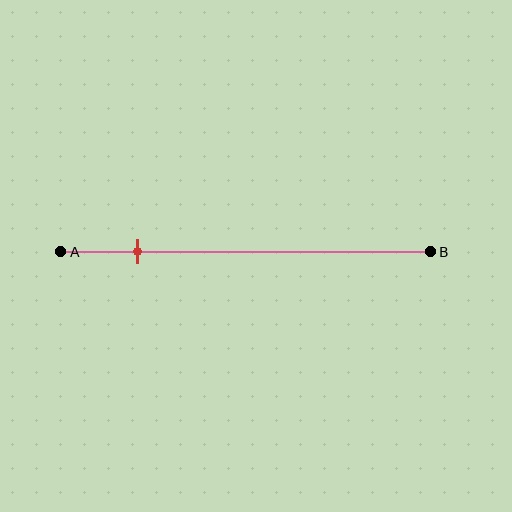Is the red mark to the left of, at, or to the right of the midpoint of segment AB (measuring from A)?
The red mark is to the left of the midpoint of segment AB.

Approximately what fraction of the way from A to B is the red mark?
The red mark is approximately 20% of the way from A to B.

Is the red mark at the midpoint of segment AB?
No, the mark is at about 20% from A, not at the 50% midpoint.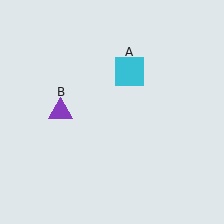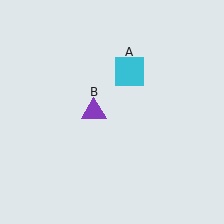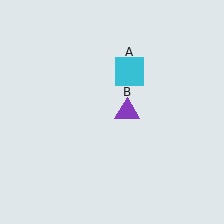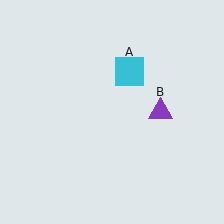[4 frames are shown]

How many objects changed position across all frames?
1 object changed position: purple triangle (object B).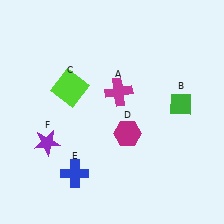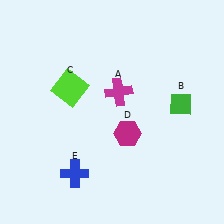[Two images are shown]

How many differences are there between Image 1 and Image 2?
There is 1 difference between the two images.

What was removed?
The purple star (F) was removed in Image 2.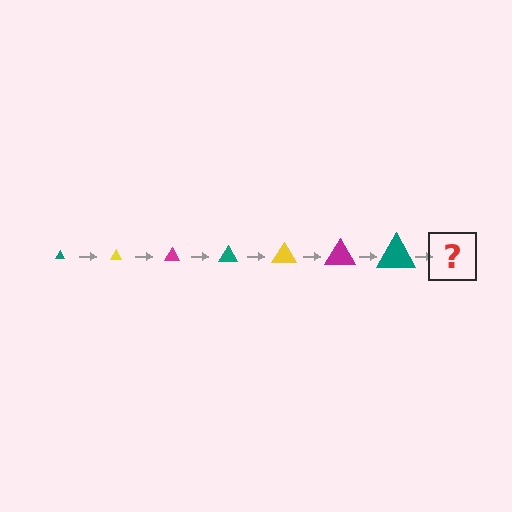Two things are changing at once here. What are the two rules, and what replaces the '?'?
The two rules are that the triangle grows larger each step and the color cycles through teal, yellow, and magenta. The '?' should be a yellow triangle, larger than the previous one.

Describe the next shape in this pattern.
It should be a yellow triangle, larger than the previous one.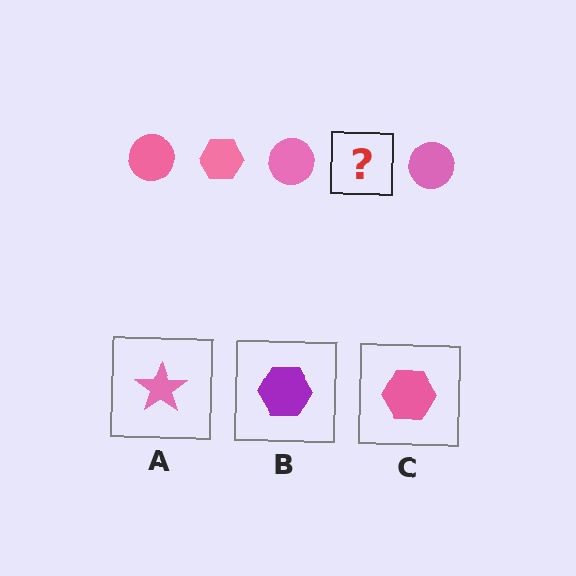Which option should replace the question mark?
Option C.